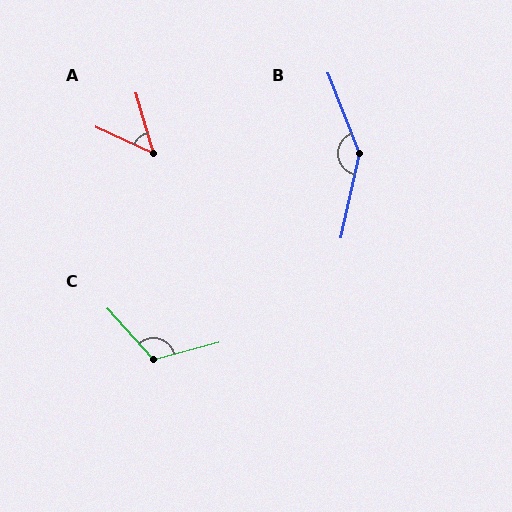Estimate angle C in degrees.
Approximately 117 degrees.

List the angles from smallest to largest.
A (49°), C (117°), B (146°).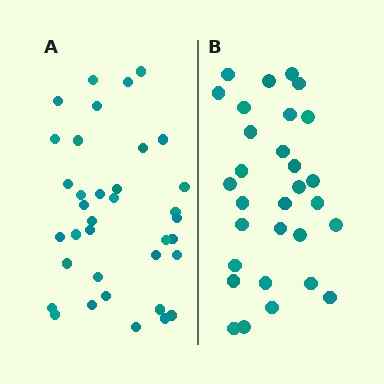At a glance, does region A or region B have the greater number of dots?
Region A (the left region) has more dots.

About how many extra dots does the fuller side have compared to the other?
Region A has about 6 more dots than region B.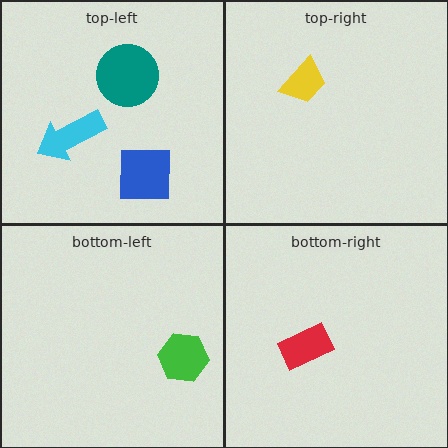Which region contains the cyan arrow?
The top-left region.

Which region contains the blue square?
The top-left region.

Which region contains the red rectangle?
The bottom-right region.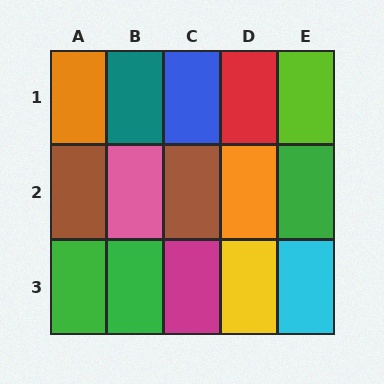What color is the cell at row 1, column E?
Lime.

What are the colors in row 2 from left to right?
Brown, pink, brown, orange, green.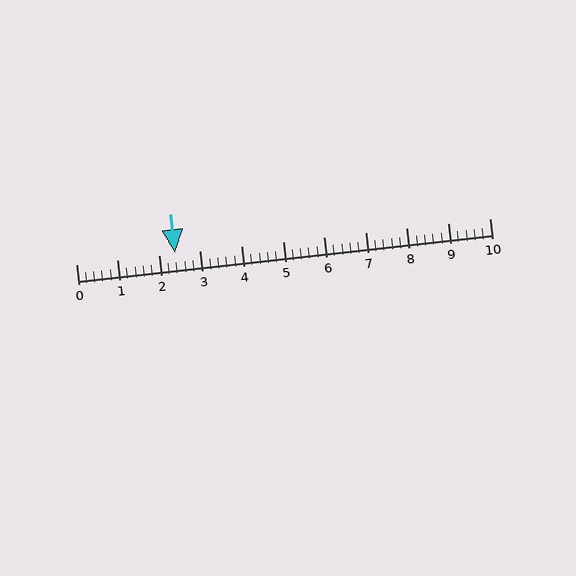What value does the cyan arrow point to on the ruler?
The cyan arrow points to approximately 2.4.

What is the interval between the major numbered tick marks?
The major tick marks are spaced 1 units apart.